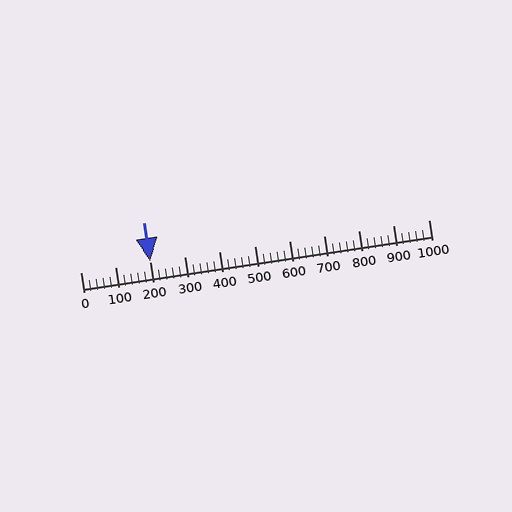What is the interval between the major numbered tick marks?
The major tick marks are spaced 100 units apart.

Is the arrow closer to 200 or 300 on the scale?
The arrow is closer to 200.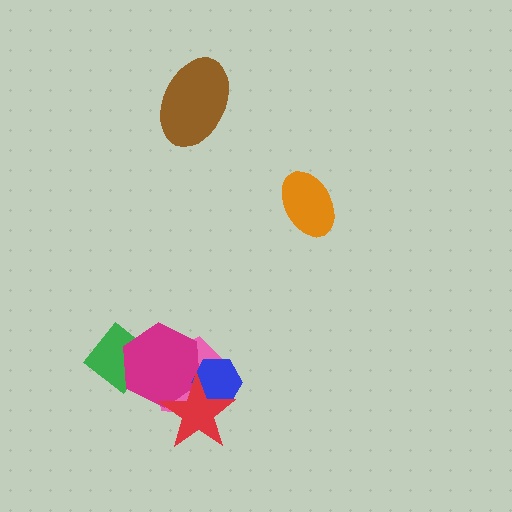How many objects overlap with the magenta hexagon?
4 objects overlap with the magenta hexagon.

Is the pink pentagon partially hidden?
Yes, it is partially covered by another shape.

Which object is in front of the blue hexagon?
The red star is in front of the blue hexagon.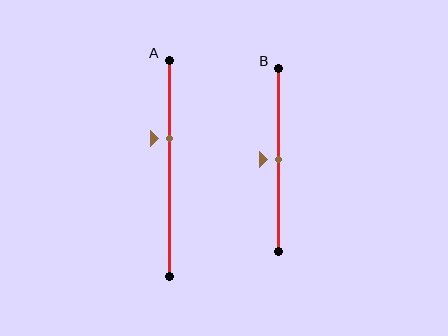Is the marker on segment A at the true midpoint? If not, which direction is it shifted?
No, the marker on segment A is shifted upward by about 14% of the segment length.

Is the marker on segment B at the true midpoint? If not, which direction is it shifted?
Yes, the marker on segment B is at the true midpoint.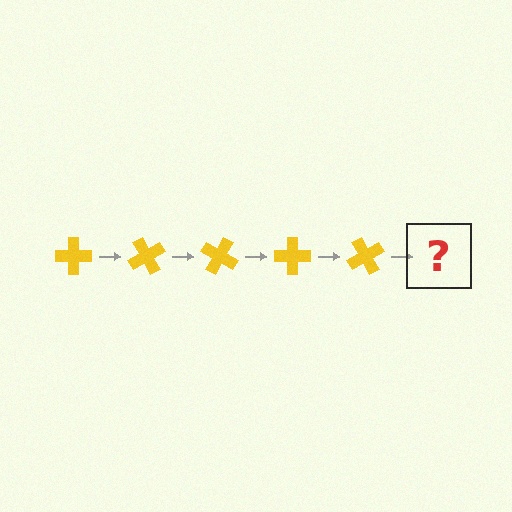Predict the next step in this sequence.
The next step is a yellow cross rotated 300 degrees.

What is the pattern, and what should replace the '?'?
The pattern is that the cross rotates 60 degrees each step. The '?' should be a yellow cross rotated 300 degrees.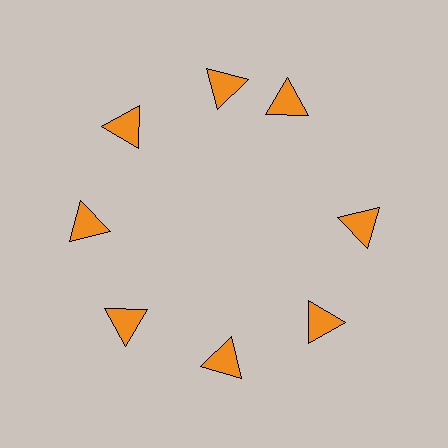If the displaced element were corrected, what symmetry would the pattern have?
It would have 8-fold rotational symmetry — the pattern would map onto itself every 45 degrees.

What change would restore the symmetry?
The symmetry would be restored by rotating it back into even spacing with its neighbors so that all 8 triangles sit at equal angles and equal distance from the center.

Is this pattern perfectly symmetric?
No. The 8 orange triangles are arranged in a ring, but one element near the 2 o'clock position is rotated out of alignment along the ring, breaking the 8-fold rotational symmetry.